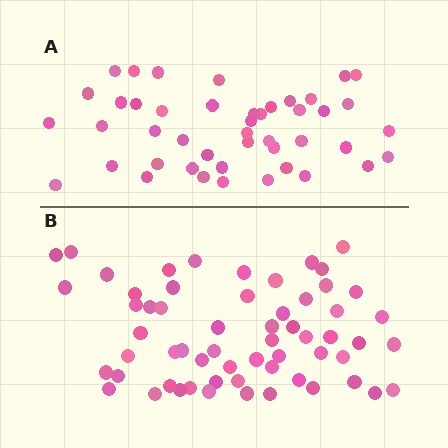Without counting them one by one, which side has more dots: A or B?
Region B (the bottom region) has more dots.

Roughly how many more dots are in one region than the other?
Region B has approximately 15 more dots than region A.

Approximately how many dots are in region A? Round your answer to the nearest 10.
About 40 dots. (The exact count is 45, which rounds to 40.)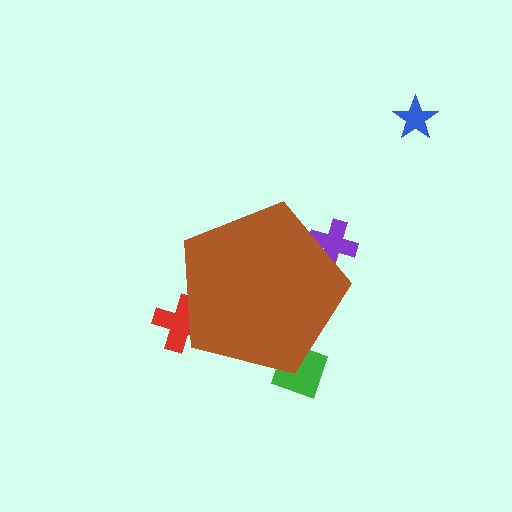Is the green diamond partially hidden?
Yes, the green diamond is partially hidden behind the brown pentagon.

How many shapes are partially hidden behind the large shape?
3 shapes are partially hidden.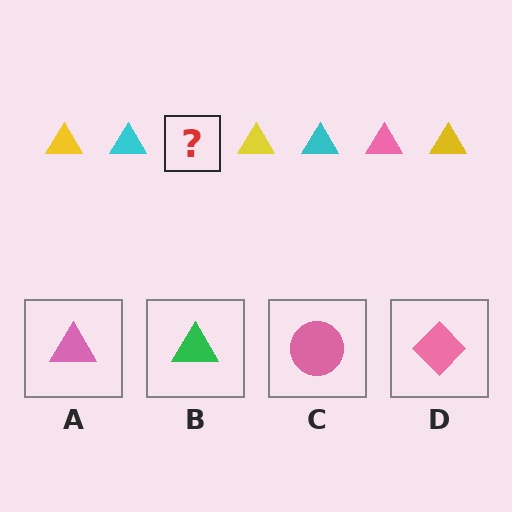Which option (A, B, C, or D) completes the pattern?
A.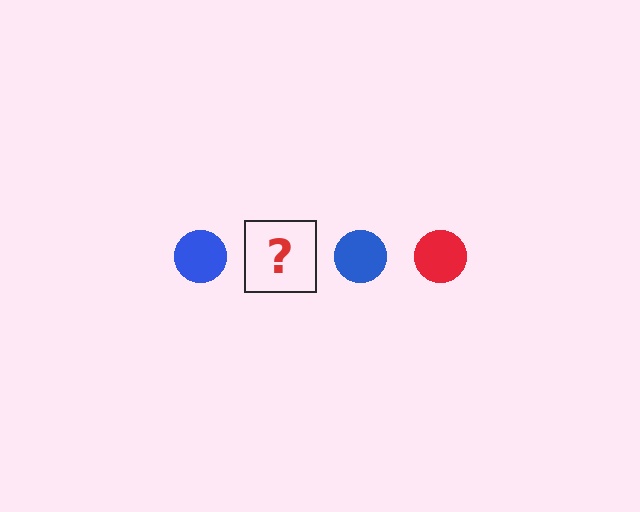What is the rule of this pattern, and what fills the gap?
The rule is that the pattern cycles through blue, red circles. The gap should be filled with a red circle.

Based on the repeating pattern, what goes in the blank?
The blank should be a red circle.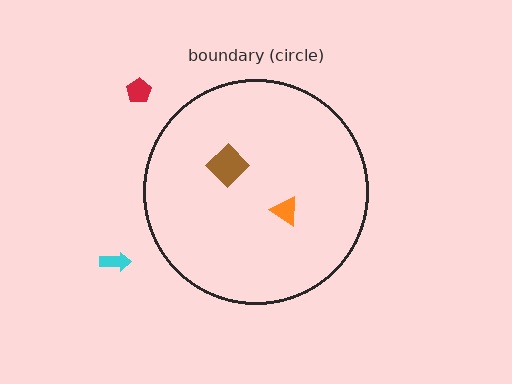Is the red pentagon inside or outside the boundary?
Outside.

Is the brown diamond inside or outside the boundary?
Inside.